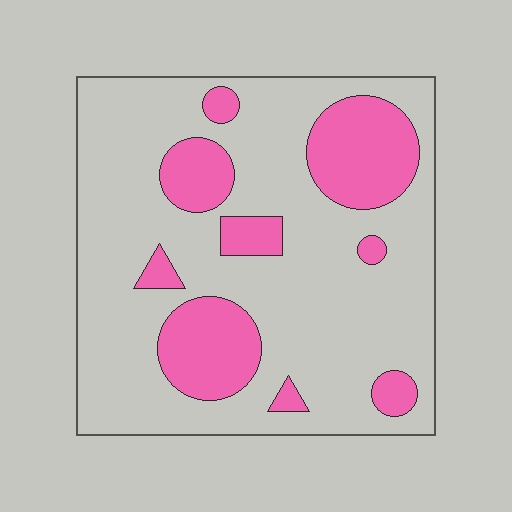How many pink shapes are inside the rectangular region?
9.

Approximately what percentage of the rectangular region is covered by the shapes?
Approximately 25%.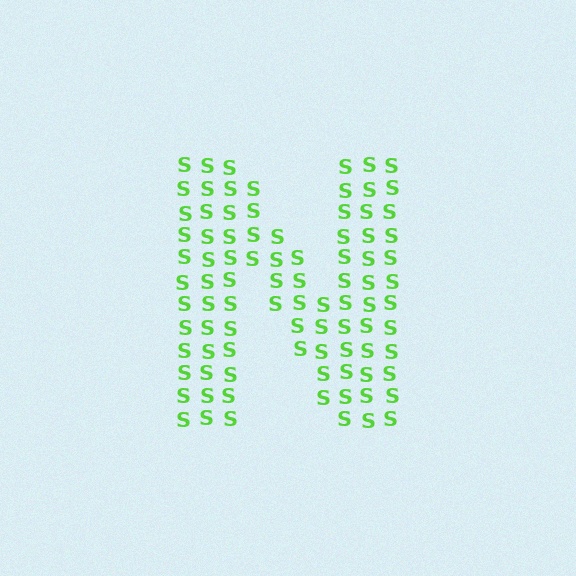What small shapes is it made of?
It is made of small letter S's.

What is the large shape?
The large shape is the letter N.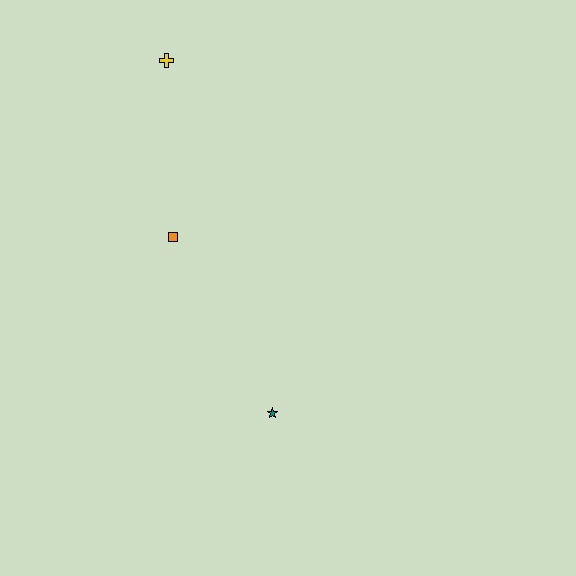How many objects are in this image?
There are 3 objects.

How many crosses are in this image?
There is 1 cross.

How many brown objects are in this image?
There are no brown objects.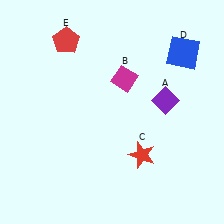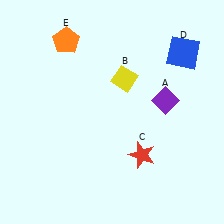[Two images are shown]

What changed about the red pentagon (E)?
In Image 1, E is red. In Image 2, it changed to orange.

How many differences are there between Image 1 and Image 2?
There are 2 differences between the two images.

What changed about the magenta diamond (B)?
In Image 1, B is magenta. In Image 2, it changed to yellow.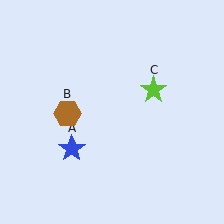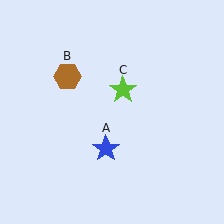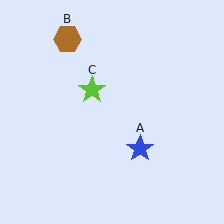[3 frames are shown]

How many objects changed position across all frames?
3 objects changed position: blue star (object A), brown hexagon (object B), lime star (object C).